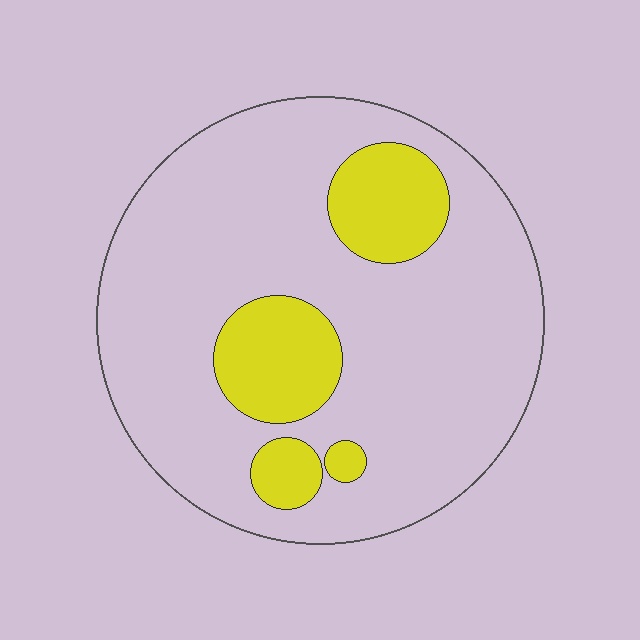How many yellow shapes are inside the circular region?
4.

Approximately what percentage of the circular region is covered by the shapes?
Approximately 20%.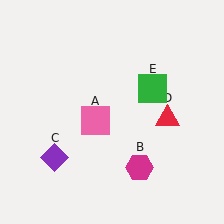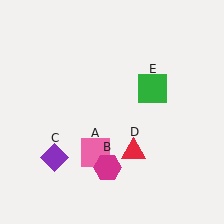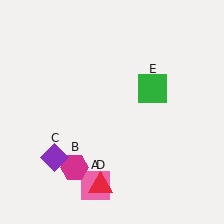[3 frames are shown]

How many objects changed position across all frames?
3 objects changed position: pink square (object A), magenta hexagon (object B), red triangle (object D).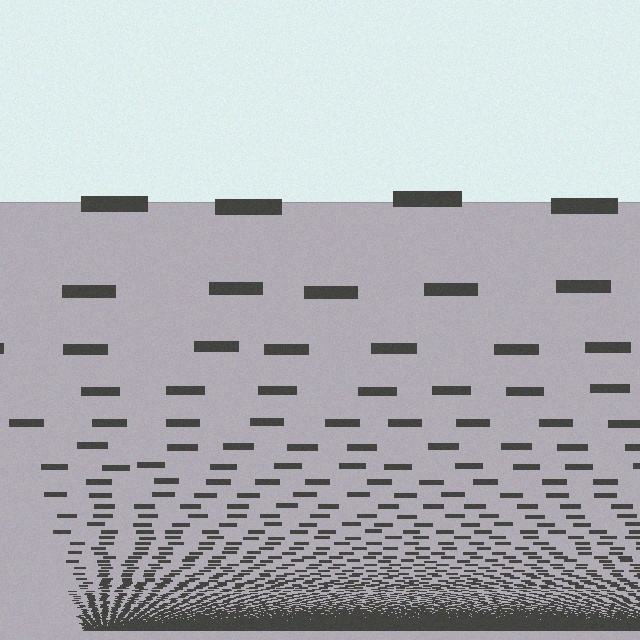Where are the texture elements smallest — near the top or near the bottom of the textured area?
Near the bottom.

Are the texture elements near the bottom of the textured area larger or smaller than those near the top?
Smaller. The gradient is inverted — elements near the bottom are smaller and denser.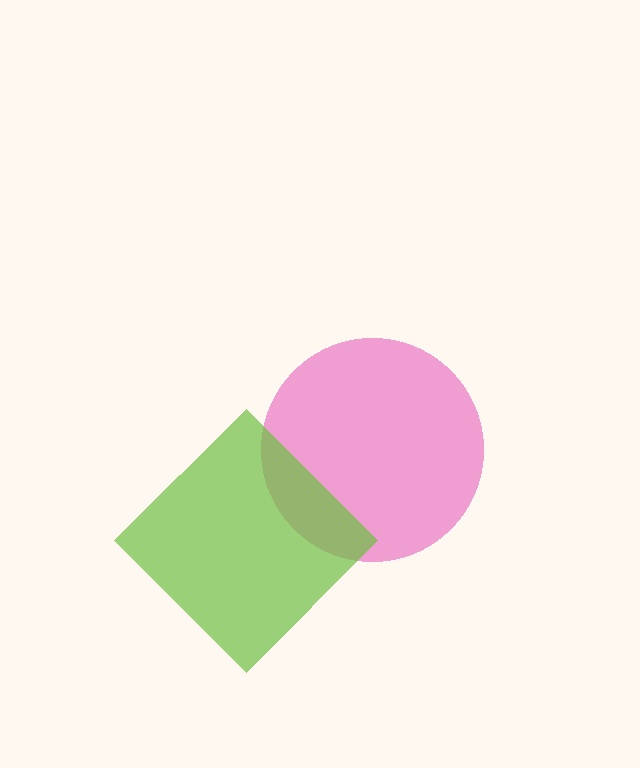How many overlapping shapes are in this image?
There are 2 overlapping shapes in the image.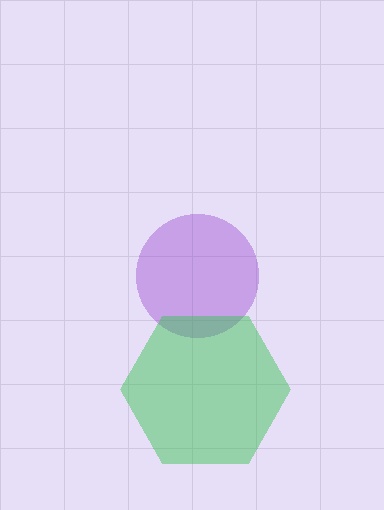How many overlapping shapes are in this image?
There are 2 overlapping shapes in the image.